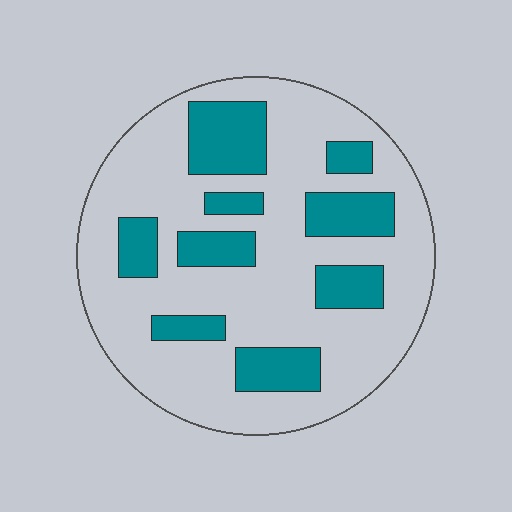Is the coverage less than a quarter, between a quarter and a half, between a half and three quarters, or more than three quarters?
Between a quarter and a half.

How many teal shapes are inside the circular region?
9.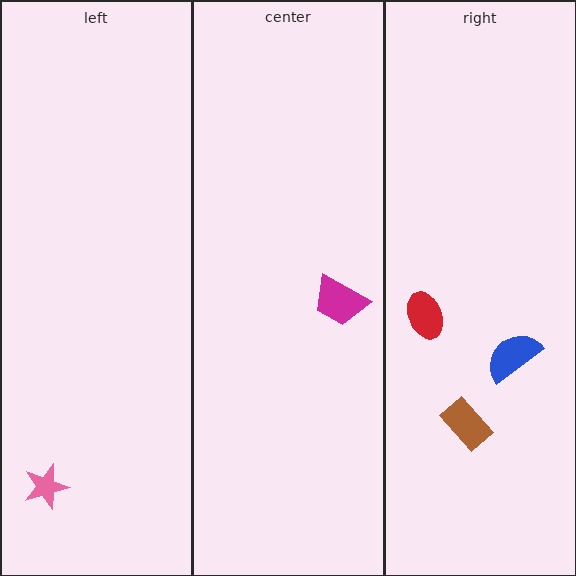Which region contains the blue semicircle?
The right region.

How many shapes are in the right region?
3.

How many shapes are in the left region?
1.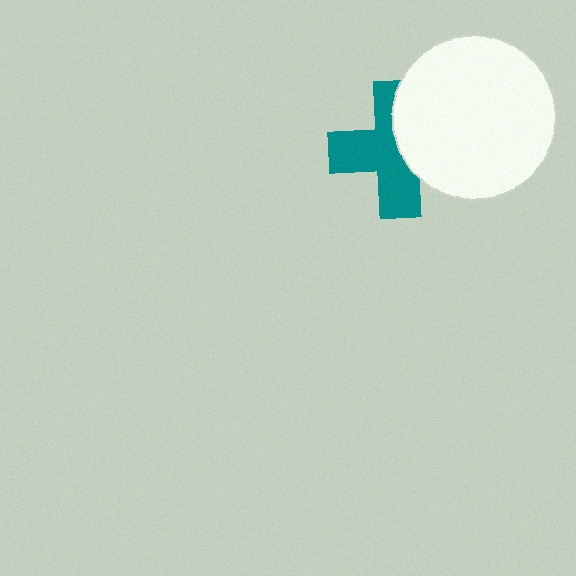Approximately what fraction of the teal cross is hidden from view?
Roughly 41% of the teal cross is hidden behind the white circle.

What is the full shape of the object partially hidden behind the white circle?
The partially hidden object is a teal cross.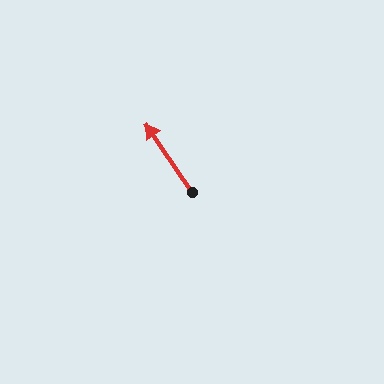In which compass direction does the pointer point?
Northwest.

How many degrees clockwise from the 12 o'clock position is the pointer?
Approximately 326 degrees.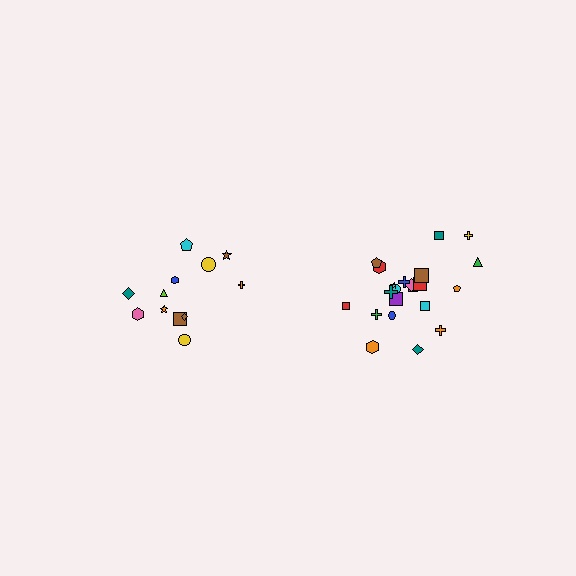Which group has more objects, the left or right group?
The right group.